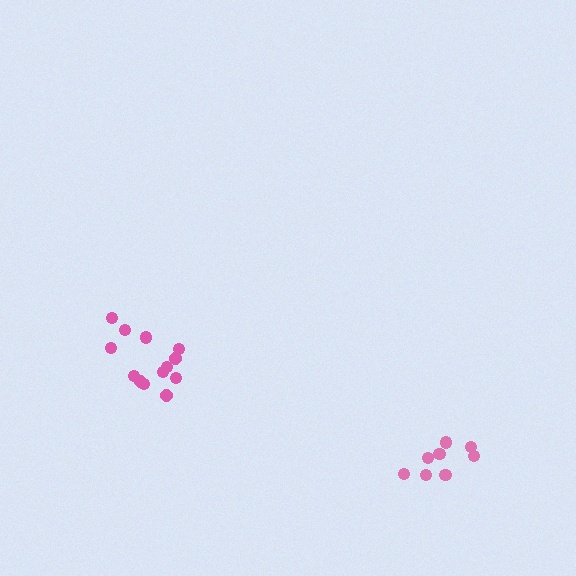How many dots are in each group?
Group 1: 13 dots, Group 2: 9 dots (22 total).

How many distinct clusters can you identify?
There are 2 distinct clusters.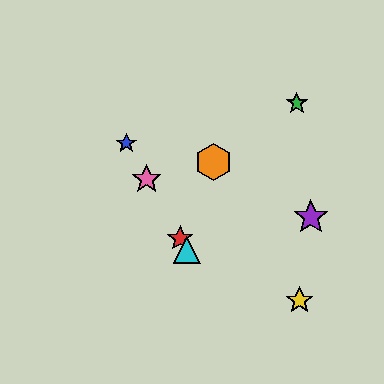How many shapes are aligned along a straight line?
4 shapes (the red star, the blue star, the cyan triangle, the pink star) are aligned along a straight line.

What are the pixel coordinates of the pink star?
The pink star is at (147, 179).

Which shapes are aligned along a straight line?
The red star, the blue star, the cyan triangle, the pink star are aligned along a straight line.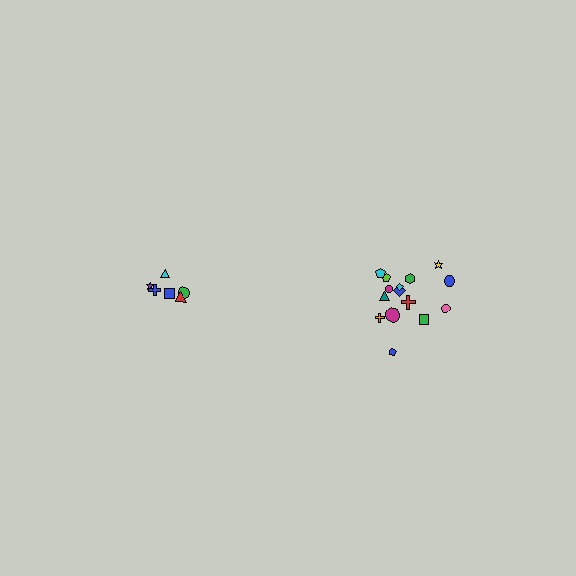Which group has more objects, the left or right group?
The right group.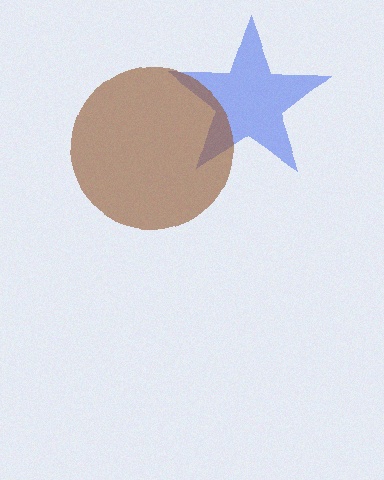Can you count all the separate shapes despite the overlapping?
Yes, there are 2 separate shapes.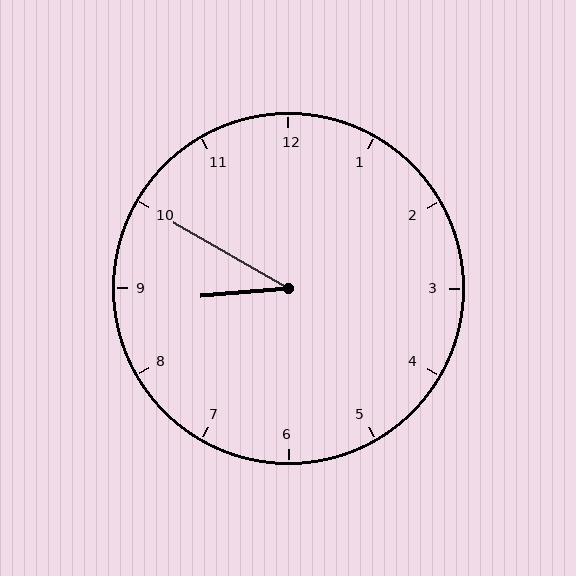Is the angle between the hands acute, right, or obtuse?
It is acute.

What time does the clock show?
8:50.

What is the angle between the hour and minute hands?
Approximately 35 degrees.